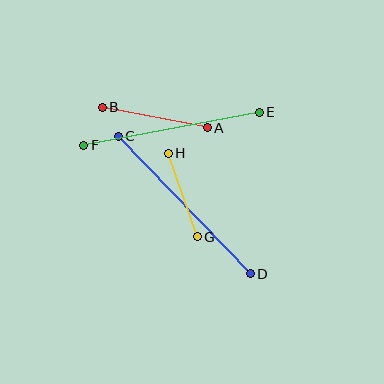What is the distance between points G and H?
The distance is approximately 88 pixels.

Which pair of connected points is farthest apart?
Points C and D are farthest apart.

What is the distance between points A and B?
The distance is approximately 107 pixels.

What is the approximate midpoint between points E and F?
The midpoint is at approximately (171, 129) pixels.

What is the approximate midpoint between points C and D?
The midpoint is at approximately (184, 205) pixels.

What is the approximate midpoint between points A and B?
The midpoint is at approximately (155, 117) pixels.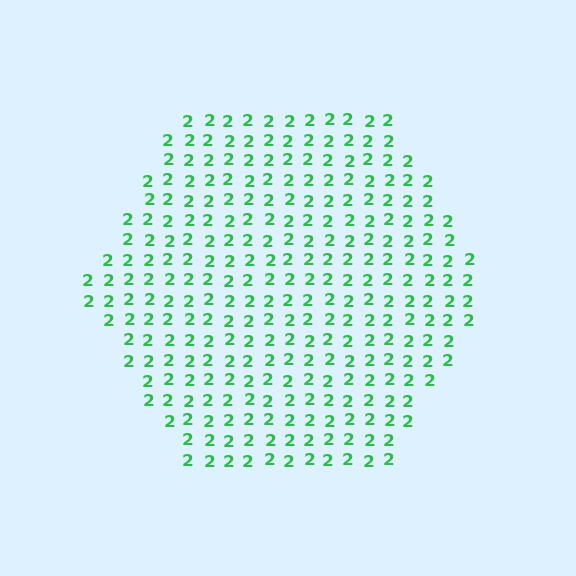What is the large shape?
The large shape is a hexagon.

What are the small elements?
The small elements are digit 2's.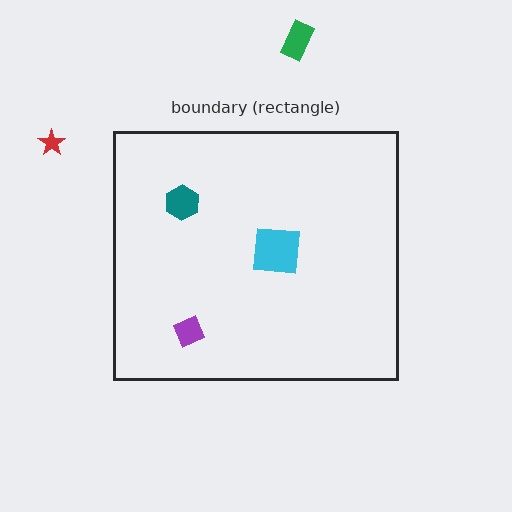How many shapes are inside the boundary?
3 inside, 2 outside.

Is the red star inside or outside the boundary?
Outside.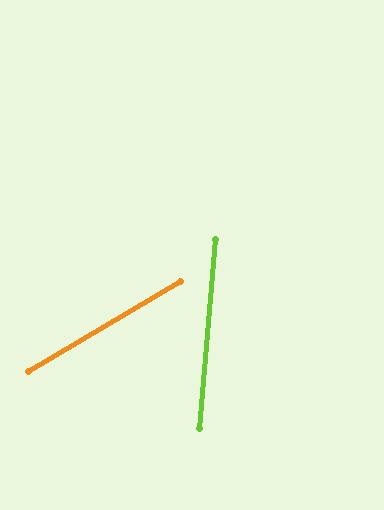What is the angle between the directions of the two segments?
Approximately 54 degrees.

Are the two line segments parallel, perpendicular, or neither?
Neither parallel nor perpendicular — they differ by about 54°.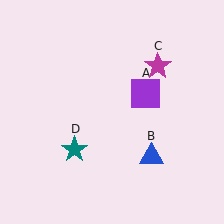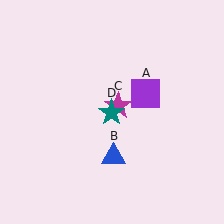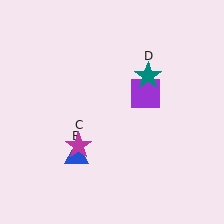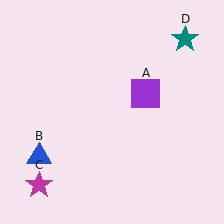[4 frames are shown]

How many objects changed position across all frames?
3 objects changed position: blue triangle (object B), magenta star (object C), teal star (object D).